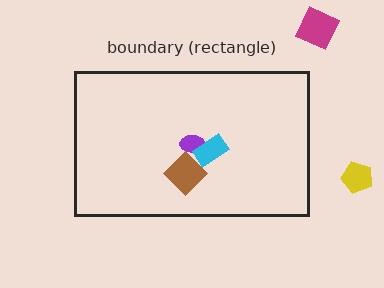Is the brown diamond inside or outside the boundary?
Inside.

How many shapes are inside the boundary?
3 inside, 2 outside.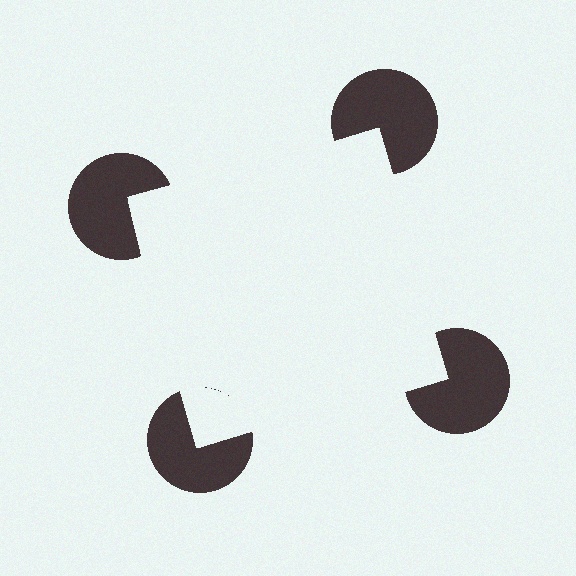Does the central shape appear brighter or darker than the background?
It typically appears slightly brighter than the background, even though no actual brightness change is drawn.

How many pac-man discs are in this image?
There are 4 — one at each vertex of the illusory square.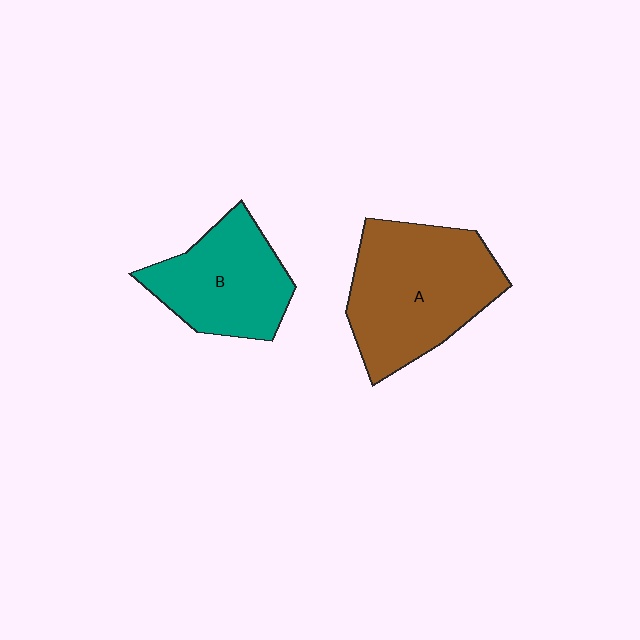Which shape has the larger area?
Shape A (brown).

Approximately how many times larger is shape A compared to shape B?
Approximately 1.4 times.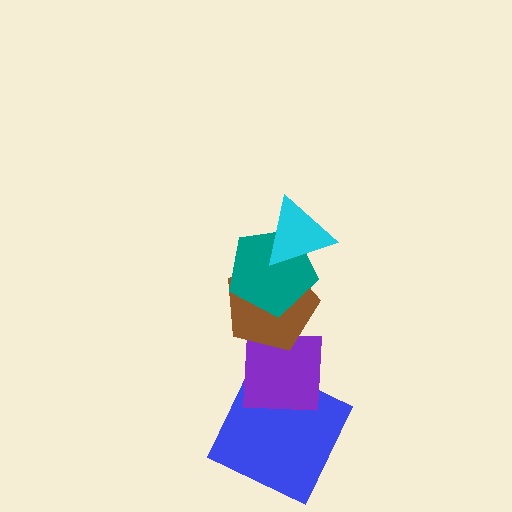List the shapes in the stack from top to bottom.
From top to bottom: the cyan triangle, the teal pentagon, the brown pentagon, the purple square, the blue square.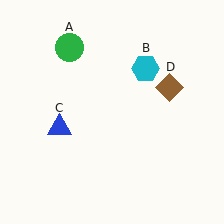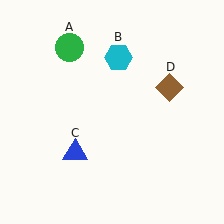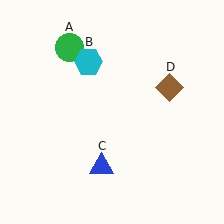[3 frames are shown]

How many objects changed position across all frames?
2 objects changed position: cyan hexagon (object B), blue triangle (object C).